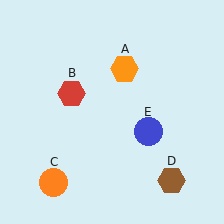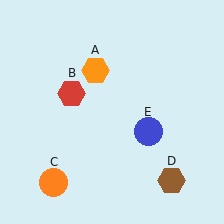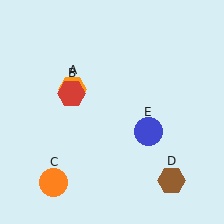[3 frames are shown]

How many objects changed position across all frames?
1 object changed position: orange hexagon (object A).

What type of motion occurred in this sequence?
The orange hexagon (object A) rotated counterclockwise around the center of the scene.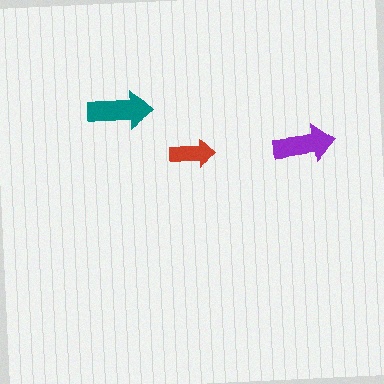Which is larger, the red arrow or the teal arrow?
The teal one.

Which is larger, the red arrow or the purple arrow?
The purple one.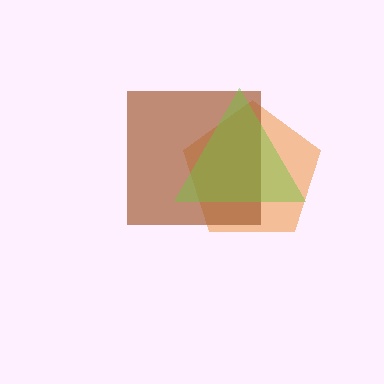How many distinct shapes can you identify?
There are 3 distinct shapes: an orange pentagon, a brown square, a lime triangle.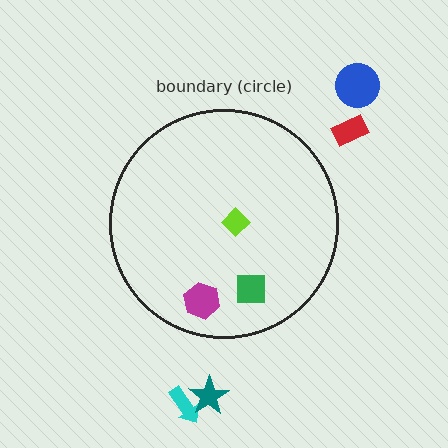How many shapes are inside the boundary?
3 inside, 4 outside.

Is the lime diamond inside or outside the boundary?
Inside.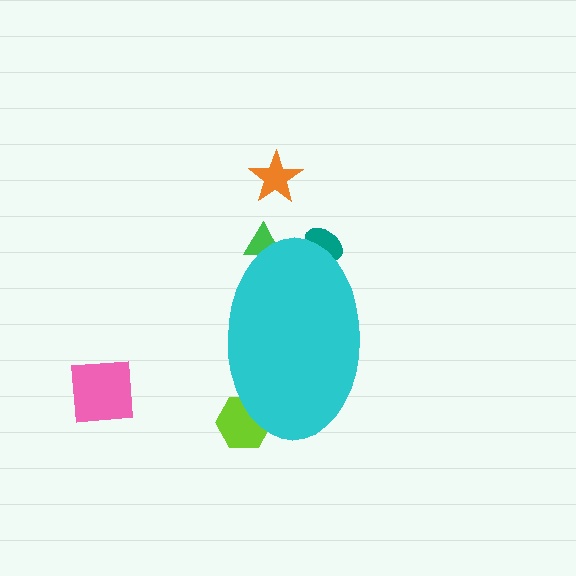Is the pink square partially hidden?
No, the pink square is fully visible.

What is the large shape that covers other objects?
A cyan ellipse.